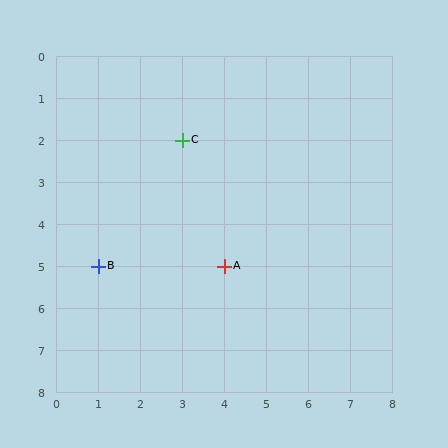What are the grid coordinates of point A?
Point A is at grid coordinates (4, 5).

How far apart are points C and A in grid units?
Points C and A are 1 column and 3 rows apart (about 3.2 grid units diagonally).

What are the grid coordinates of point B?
Point B is at grid coordinates (1, 5).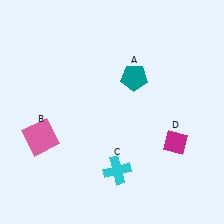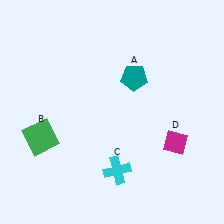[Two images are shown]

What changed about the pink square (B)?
In Image 1, B is pink. In Image 2, it changed to green.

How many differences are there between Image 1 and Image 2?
There is 1 difference between the two images.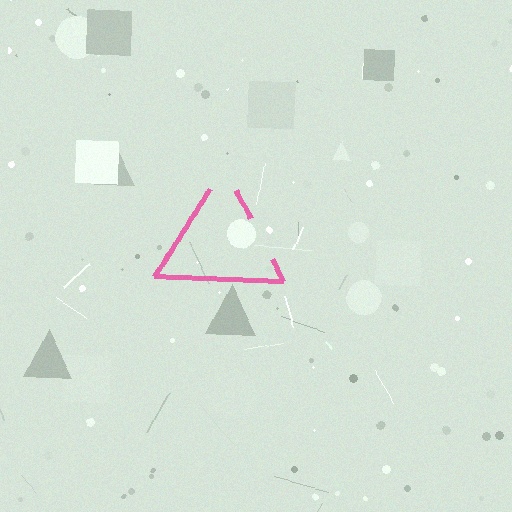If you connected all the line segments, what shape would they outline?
They would outline a triangle.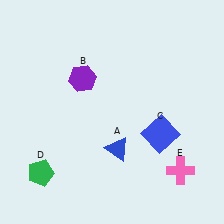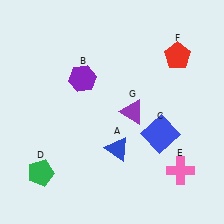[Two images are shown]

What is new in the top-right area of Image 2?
A purple triangle (G) was added in the top-right area of Image 2.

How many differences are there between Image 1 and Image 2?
There are 2 differences between the two images.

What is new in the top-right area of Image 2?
A red pentagon (F) was added in the top-right area of Image 2.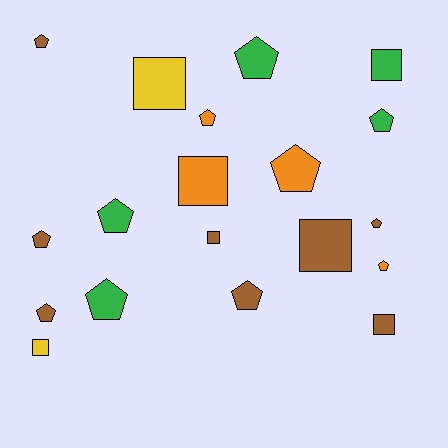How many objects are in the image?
There are 19 objects.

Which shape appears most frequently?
Pentagon, with 12 objects.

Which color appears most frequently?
Brown, with 8 objects.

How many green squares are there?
There is 1 green square.